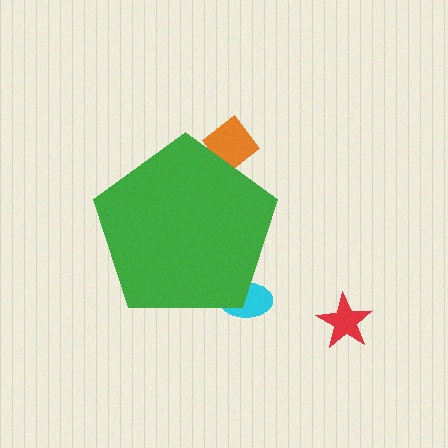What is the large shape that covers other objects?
A green pentagon.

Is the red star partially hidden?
No, the red star is fully visible.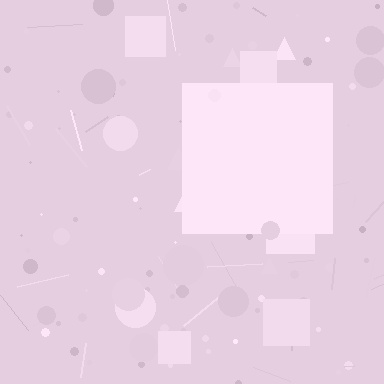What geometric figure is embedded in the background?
A square is embedded in the background.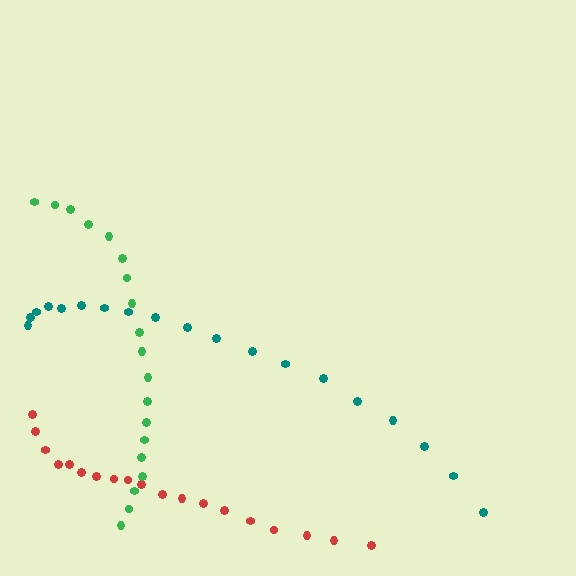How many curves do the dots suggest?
There are 3 distinct paths.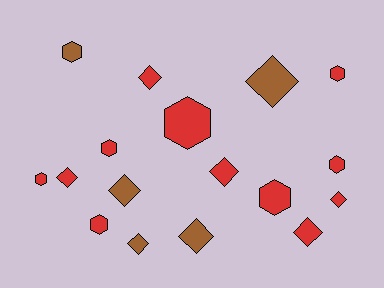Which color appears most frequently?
Red, with 12 objects.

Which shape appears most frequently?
Diamond, with 9 objects.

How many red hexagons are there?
There are 7 red hexagons.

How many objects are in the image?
There are 17 objects.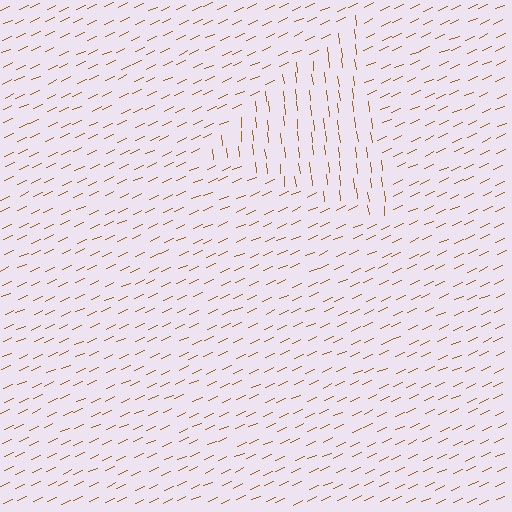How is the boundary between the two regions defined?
The boundary is defined purely by a change in line orientation (approximately 73 degrees difference). All lines are the same color and thickness.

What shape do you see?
I see a triangle.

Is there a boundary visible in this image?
Yes, there is a texture boundary formed by a change in line orientation.